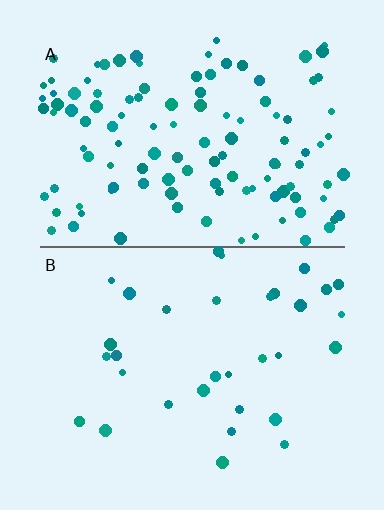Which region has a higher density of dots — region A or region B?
A (the top).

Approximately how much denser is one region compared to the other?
Approximately 3.6× — region A over region B.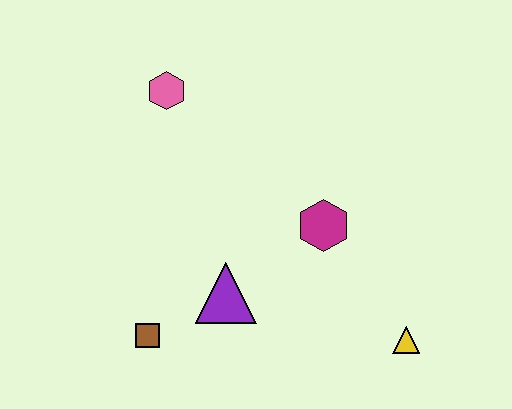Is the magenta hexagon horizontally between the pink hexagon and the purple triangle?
No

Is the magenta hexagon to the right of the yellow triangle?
No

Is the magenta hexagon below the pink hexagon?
Yes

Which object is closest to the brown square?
The purple triangle is closest to the brown square.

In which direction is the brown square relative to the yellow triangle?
The brown square is to the left of the yellow triangle.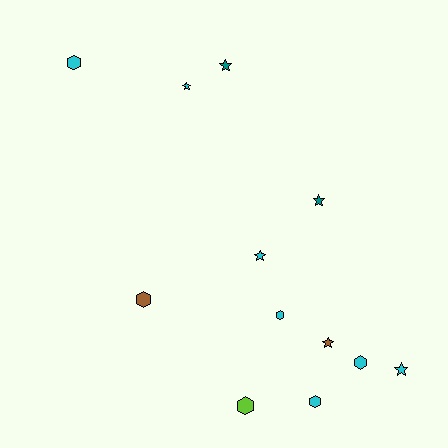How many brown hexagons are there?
There is 1 brown hexagon.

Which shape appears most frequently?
Star, with 6 objects.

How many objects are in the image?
There are 12 objects.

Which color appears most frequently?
Cyan, with 7 objects.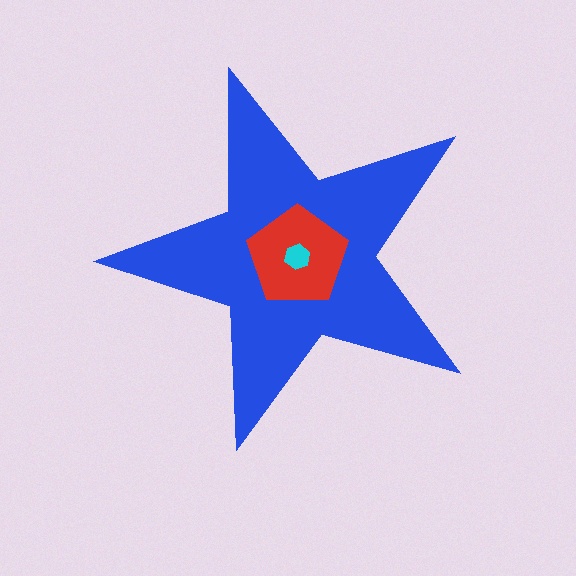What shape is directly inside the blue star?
The red pentagon.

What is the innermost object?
The cyan hexagon.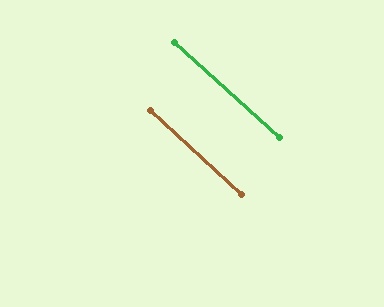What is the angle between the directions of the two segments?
Approximately 1 degree.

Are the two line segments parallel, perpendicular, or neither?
Parallel — their directions differ by only 1.3°.